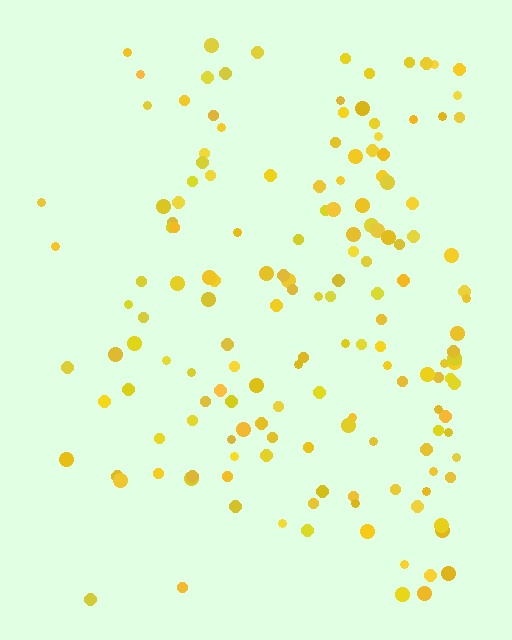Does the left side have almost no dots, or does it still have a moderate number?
Still a moderate number, just noticeably fewer than the right.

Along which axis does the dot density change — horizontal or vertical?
Horizontal.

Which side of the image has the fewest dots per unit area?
The left.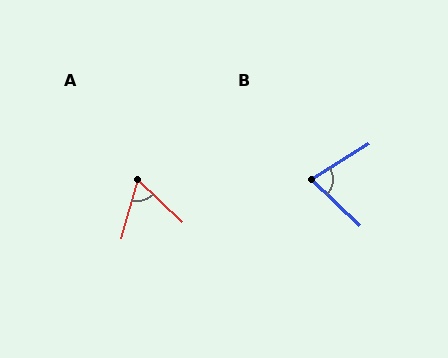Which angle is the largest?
B, at approximately 75 degrees.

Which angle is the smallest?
A, at approximately 62 degrees.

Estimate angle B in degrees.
Approximately 75 degrees.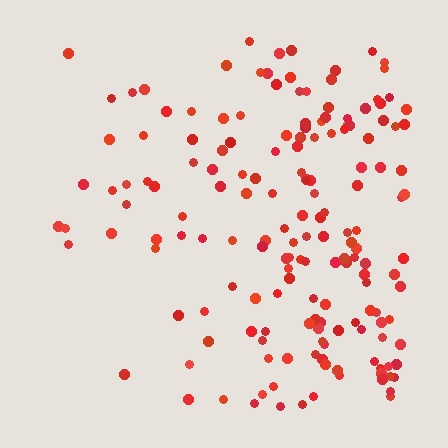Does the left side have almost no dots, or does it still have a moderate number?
Still a moderate number, just noticeably fewer than the right.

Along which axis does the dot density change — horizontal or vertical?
Horizontal.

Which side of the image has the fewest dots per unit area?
The left.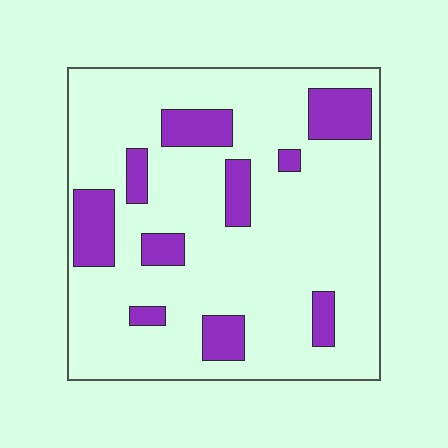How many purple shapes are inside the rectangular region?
10.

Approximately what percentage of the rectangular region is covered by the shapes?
Approximately 20%.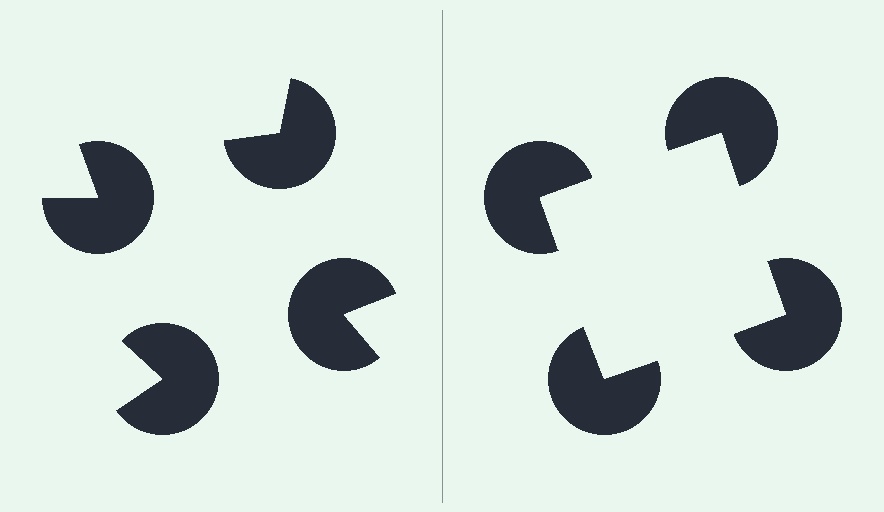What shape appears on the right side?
An illusory square.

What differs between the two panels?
The pac-man discs are positioned identically on both sides; only the wedge orientations differ. On the right they align to a square; on the left they are misaligned.